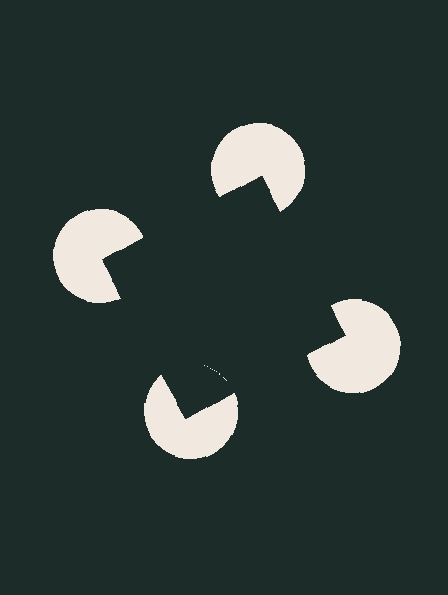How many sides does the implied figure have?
4 sides.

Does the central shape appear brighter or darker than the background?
It typically appears slightly darker than the background, even though no actual brightness change is drawn.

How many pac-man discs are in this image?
There are 4 — one at each vertex of the illusory square.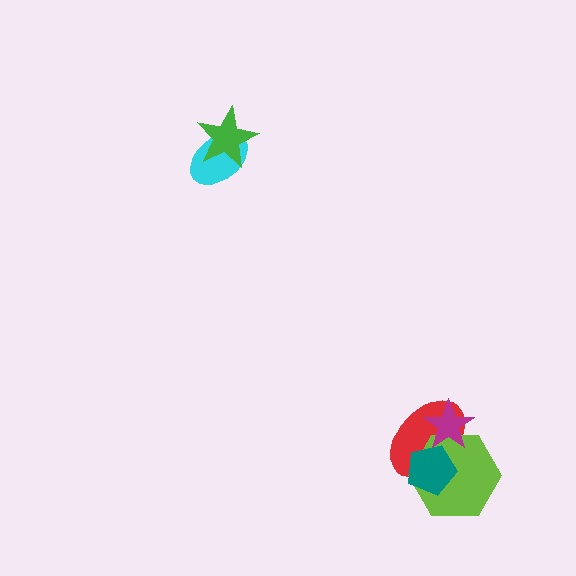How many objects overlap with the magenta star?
3 objects overlap with the magenta star.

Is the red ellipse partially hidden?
Yes, it is partially covered by another shape.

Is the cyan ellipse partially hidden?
Yes, it is partially covered by another shape.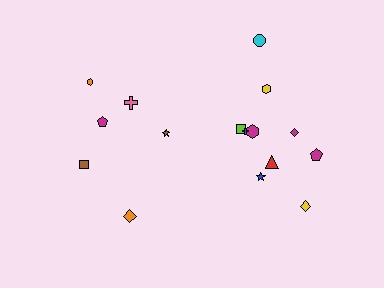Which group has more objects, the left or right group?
The right group.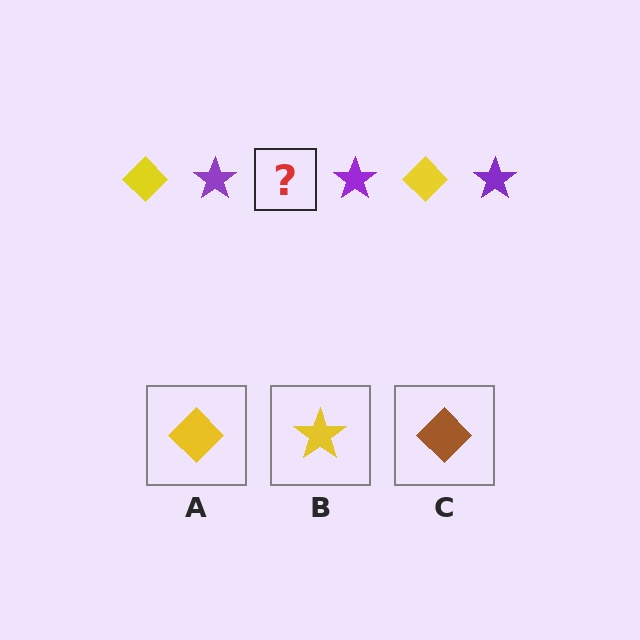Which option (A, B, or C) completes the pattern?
A.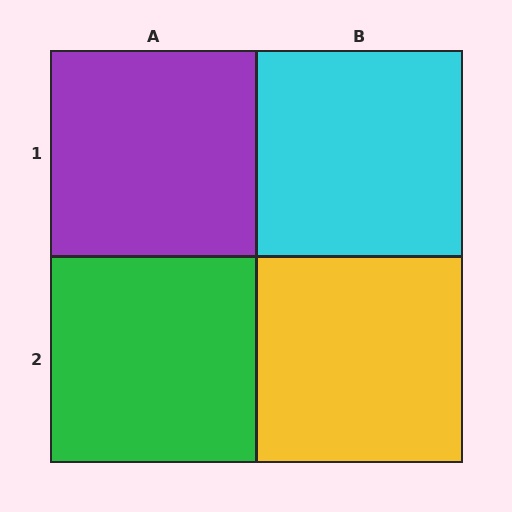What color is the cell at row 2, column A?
Green.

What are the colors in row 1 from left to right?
Purple, cyan.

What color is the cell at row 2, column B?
Yellow.